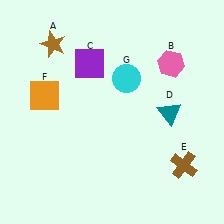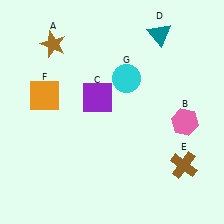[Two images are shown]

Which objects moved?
The objects that moved are: the pink hexagon (B), the purple square (C), the teal triangle (D).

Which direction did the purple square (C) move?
The purple square (C) moved down.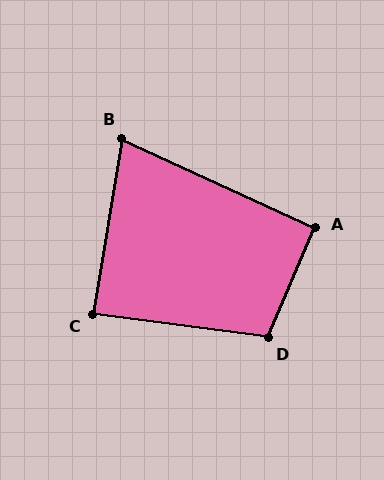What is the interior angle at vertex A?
Approximately 92 degrees (approximately right).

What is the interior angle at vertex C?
Approximately 88 degrees (approximately right).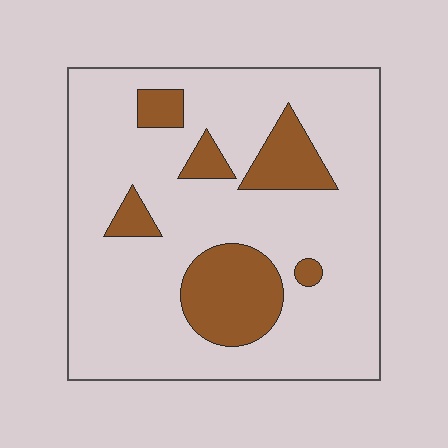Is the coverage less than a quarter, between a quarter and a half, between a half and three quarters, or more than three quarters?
Less than a quarter.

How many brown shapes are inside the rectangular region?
6.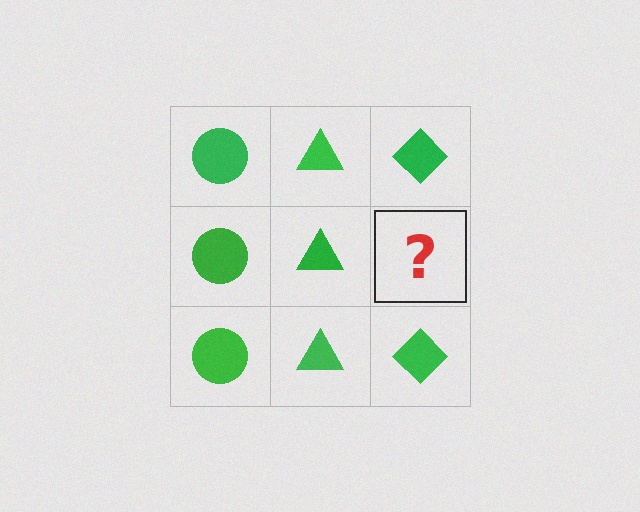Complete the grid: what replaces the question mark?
The question mark should be replaced with a green diamond.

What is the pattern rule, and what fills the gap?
The rule is that each column has a consistent shape. The gap should be filled with a green diamond.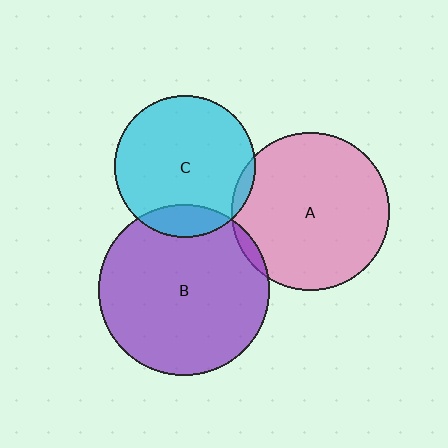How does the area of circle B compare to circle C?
Approximately 1.5 times.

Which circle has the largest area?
Circle B (purple).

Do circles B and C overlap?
Yes.